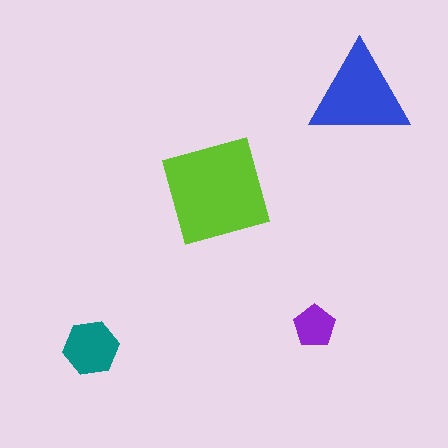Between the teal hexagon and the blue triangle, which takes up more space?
The blue triangle.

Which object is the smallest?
The purple pentagon.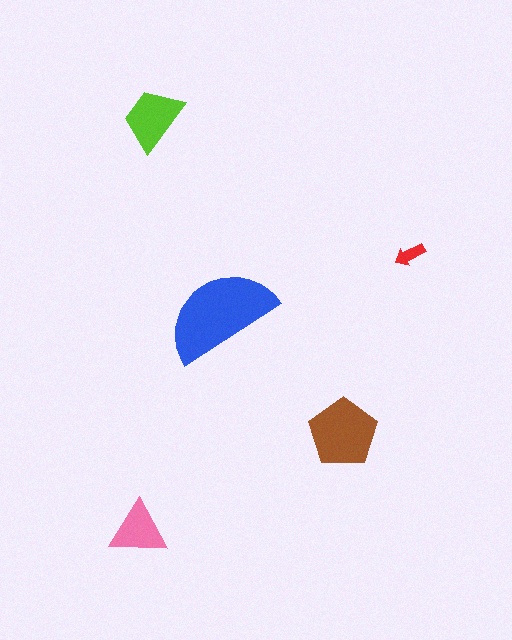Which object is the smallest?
The red arrow.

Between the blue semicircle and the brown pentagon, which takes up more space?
The blue semicircle.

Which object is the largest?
The blue semicircle.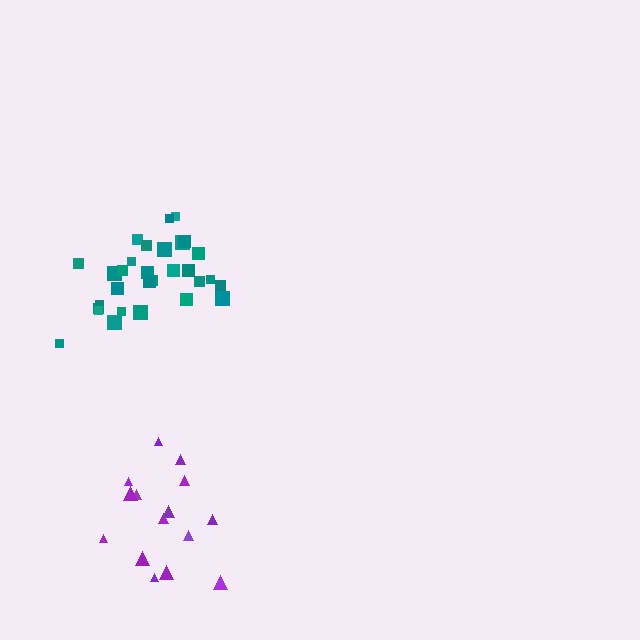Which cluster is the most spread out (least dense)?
Purple.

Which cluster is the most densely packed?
Teal.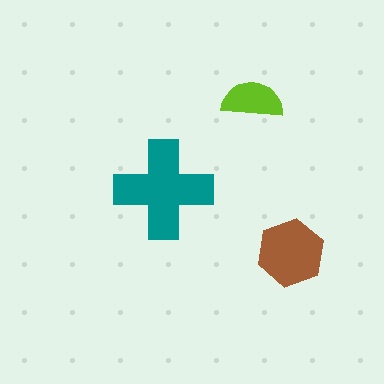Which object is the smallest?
The lime semicircle.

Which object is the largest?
The teal cross.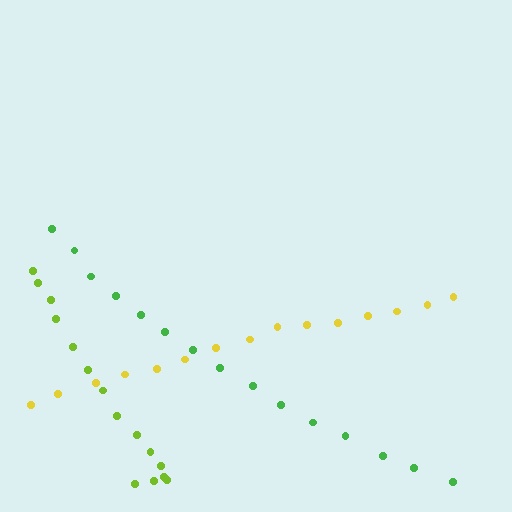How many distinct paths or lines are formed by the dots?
There are 3 distinct paths.